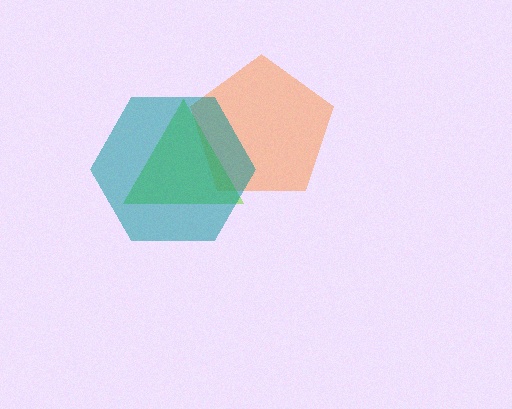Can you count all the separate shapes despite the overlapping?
Yes, there are 3 separate shapes.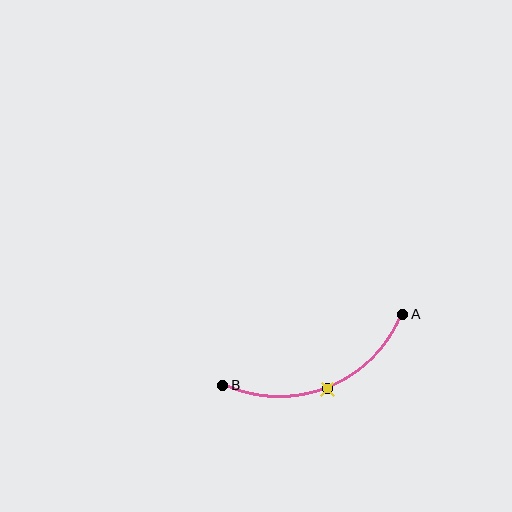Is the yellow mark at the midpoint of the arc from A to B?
Yes. The yellow mark lies on the arc at equal arc-length from both A and B — it is the arc midpoint.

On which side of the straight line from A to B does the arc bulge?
The arc bulges below the straight line connecting A and B.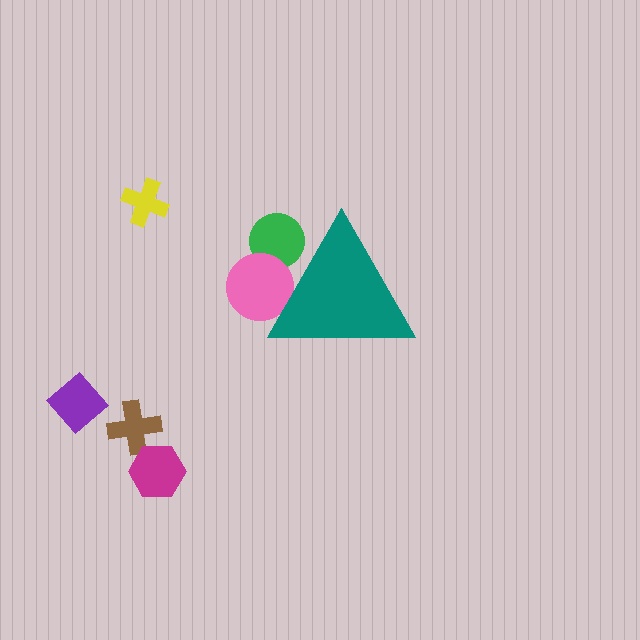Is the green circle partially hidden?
Yes, the green circle is partially hidden behind the teal triangle.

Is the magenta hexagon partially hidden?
No, the magenta hexagon is fully visible.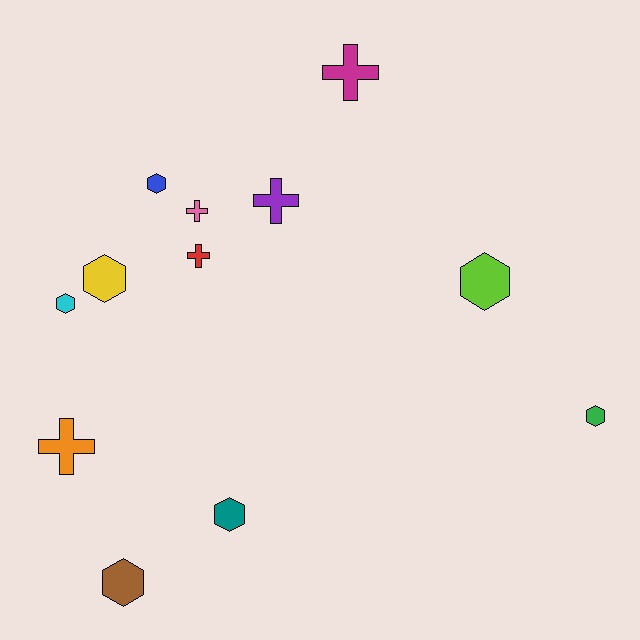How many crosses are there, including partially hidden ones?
There are 5 crosses.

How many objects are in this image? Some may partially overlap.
There are 12 objects.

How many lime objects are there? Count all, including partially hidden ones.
There is 1 lime object.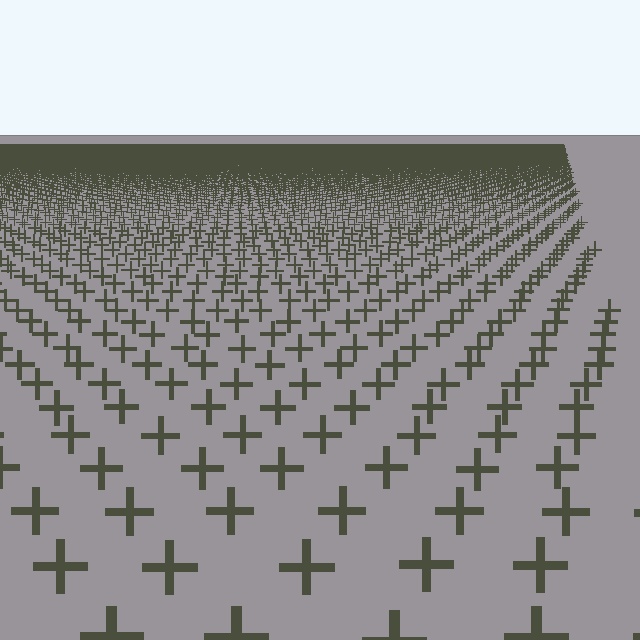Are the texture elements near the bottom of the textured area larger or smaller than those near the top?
Larger. Near the bottom, elements are closer to the viewer and appear at a bigger on-screen size.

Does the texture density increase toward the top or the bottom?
Density increases toward the top.